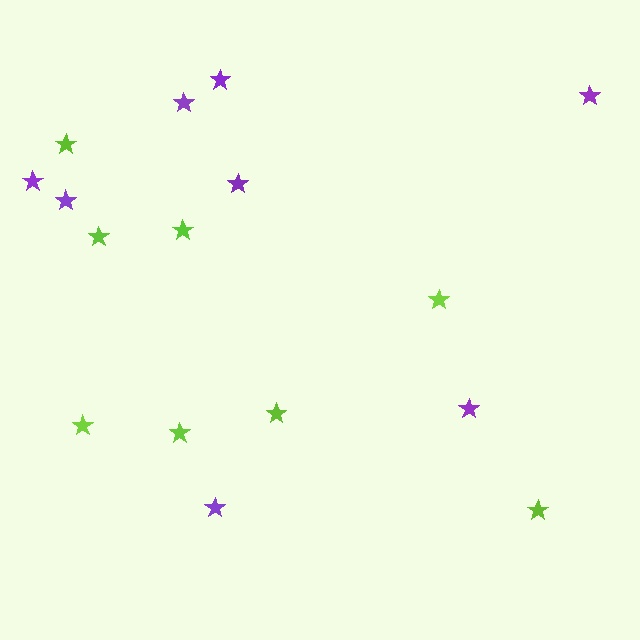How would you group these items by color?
There are 2 groups: one group of purple stars (8) and one group of lime stars (8).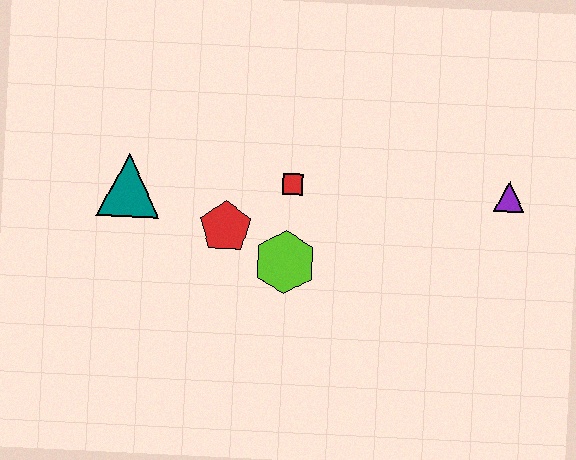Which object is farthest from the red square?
The purple triangle is farthest from the red square.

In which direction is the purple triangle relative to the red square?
The purple triangle is to the right of the red square.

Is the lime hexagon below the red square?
Yes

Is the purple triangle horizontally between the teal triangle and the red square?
No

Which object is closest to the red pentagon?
The lime hexagon is closest to the red pentagon.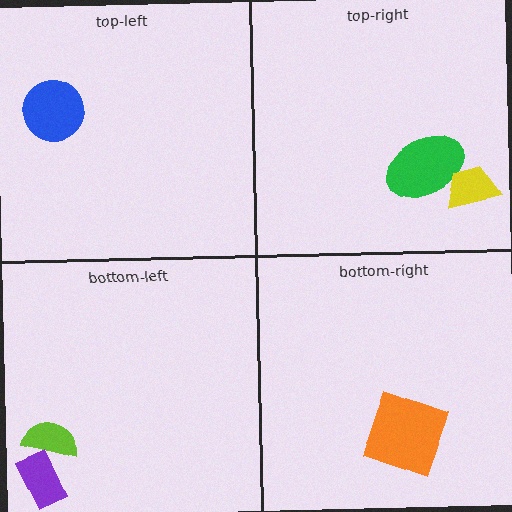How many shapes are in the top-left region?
1.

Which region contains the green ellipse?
The top-right region.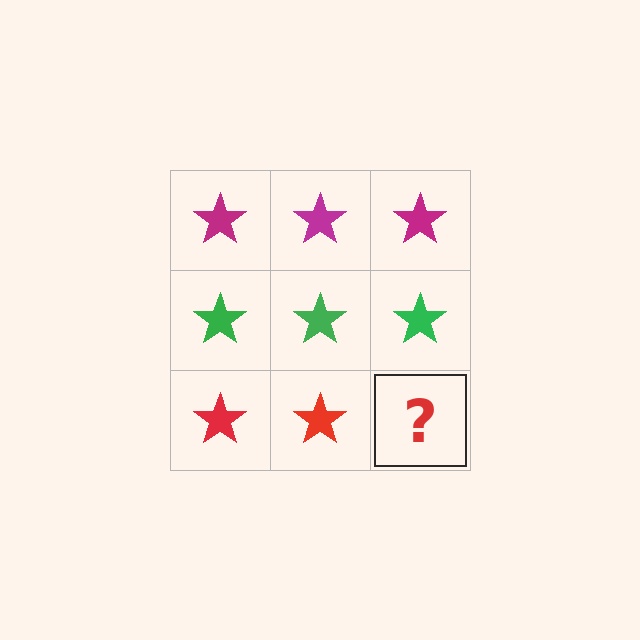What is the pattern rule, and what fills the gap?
The rule is that each row has a consistent color. The gap should be filled with a red star.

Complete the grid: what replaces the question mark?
The question mark should be replaced with a red star.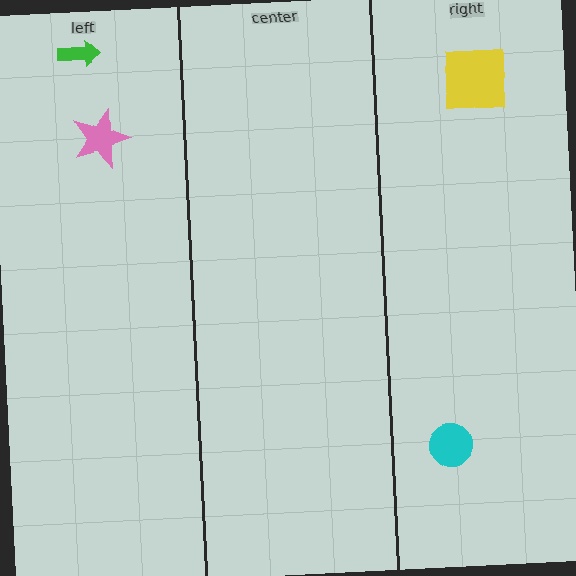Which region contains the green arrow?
The left region.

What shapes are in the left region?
The pink star, the green arrow.